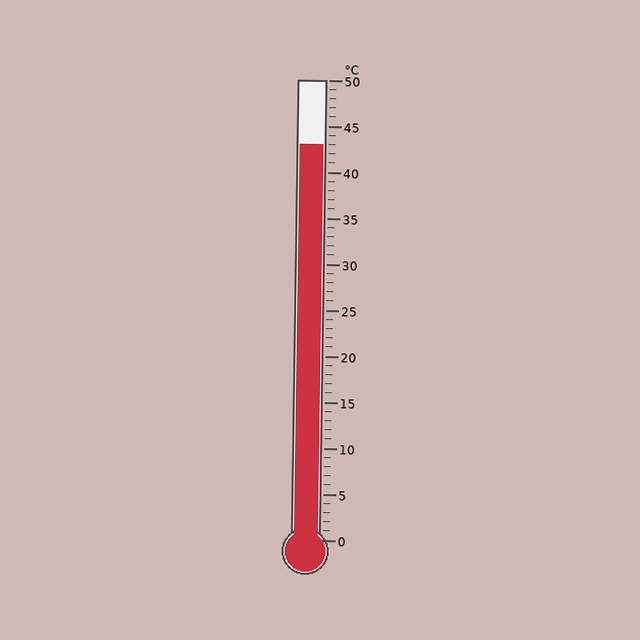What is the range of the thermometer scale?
The thermometer scale ranges from 0°C to 50°C.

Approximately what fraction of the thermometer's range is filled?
The thermometer is filled to approximately 85% of its range.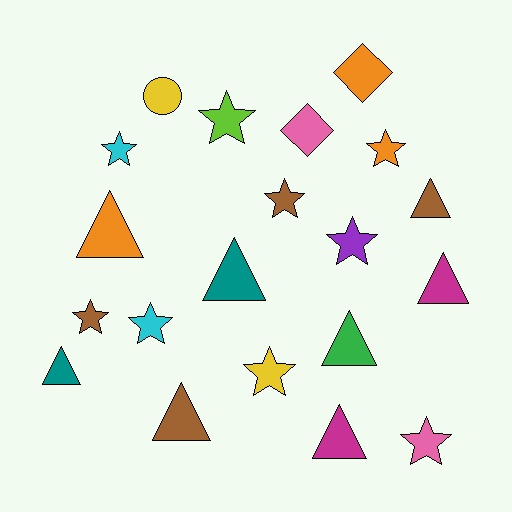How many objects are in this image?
There are 20 objects.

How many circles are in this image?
There is 1 circle.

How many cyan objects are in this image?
There are 2 cyan objects.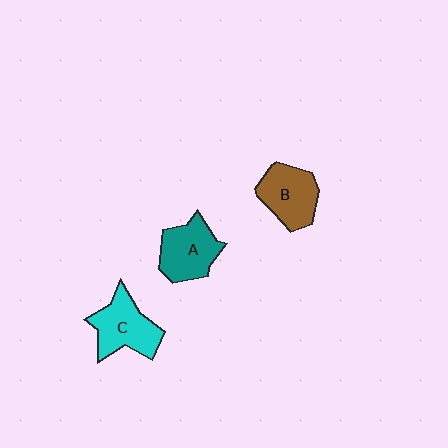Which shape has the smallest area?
Shape B (brown).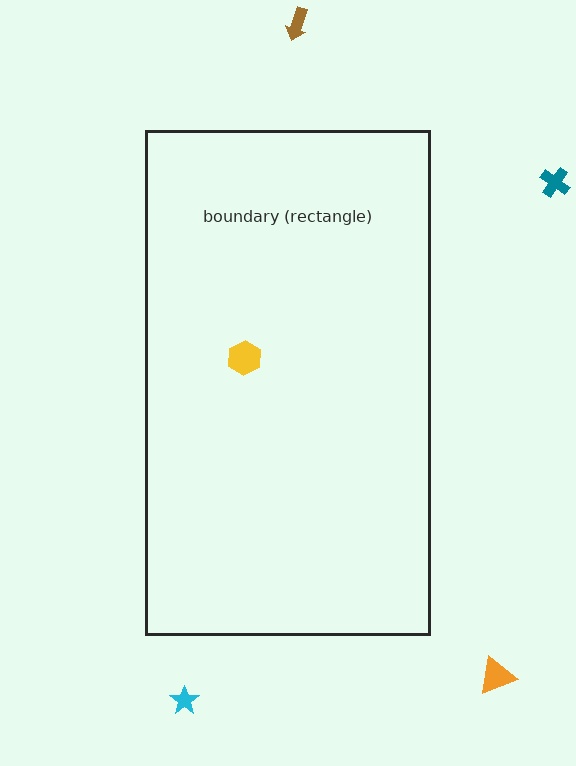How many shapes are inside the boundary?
1 inside, 4 outside.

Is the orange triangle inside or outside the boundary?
Outside.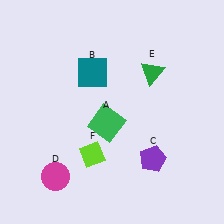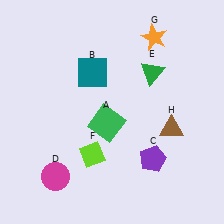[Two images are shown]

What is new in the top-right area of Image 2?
An orange star (G) was added in the top-right area of Image 2.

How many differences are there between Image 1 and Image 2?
There are 2 differences between the two images.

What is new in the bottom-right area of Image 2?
A brown triangle (H) was added in the bottom-right area of Image 2.